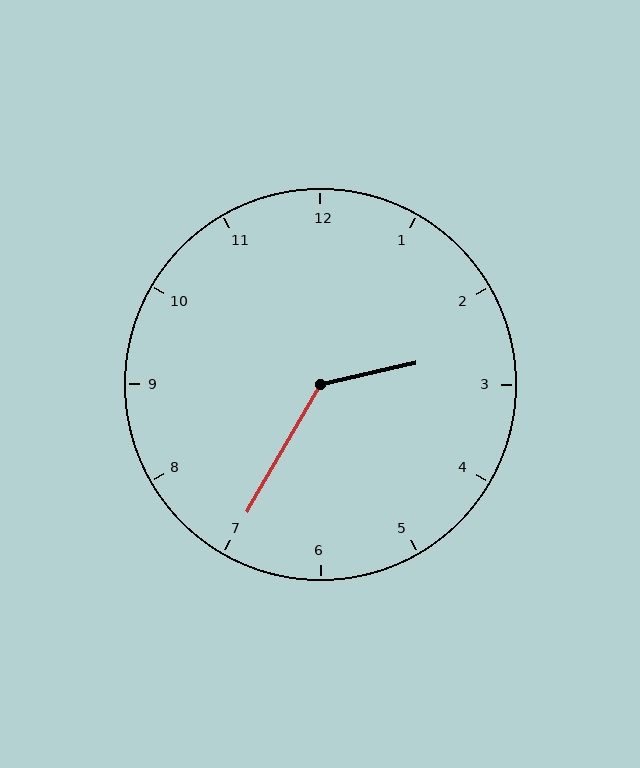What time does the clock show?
2:35.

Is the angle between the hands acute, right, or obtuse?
It is obtuse.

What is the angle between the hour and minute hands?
Approximately 132 degrees.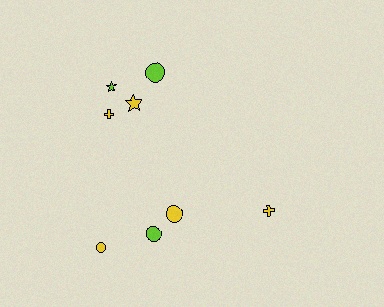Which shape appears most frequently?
Circle, with 4 objects.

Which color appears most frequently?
Yellow, with 5 objects.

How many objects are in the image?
There are 8 objects.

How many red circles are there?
There are no red circles.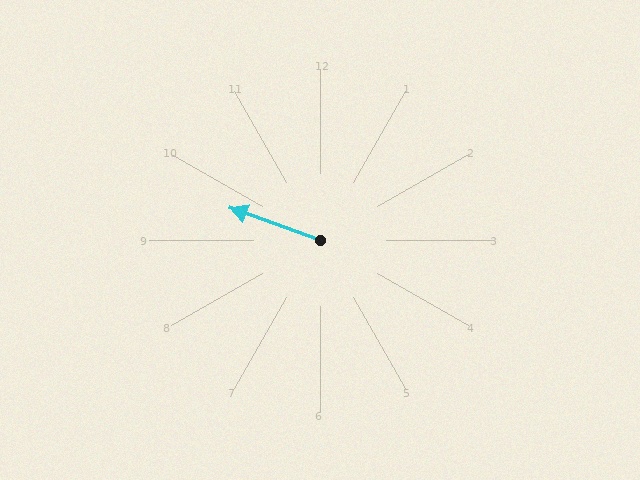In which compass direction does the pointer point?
West.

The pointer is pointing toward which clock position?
Roughly 10 o'clock.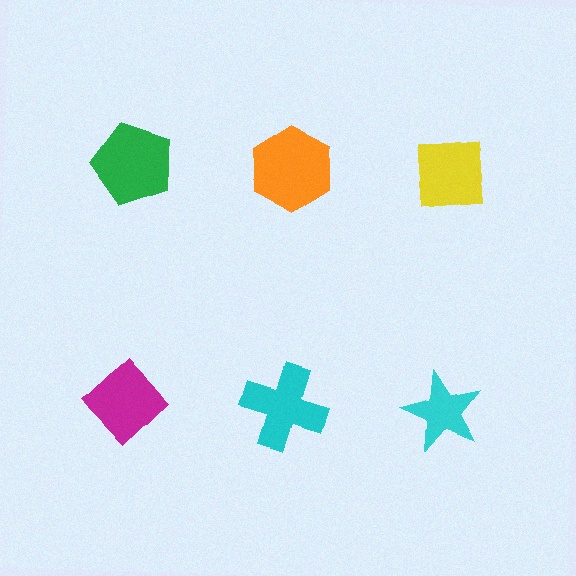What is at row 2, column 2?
A cyan cross.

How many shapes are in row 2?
3 shapes.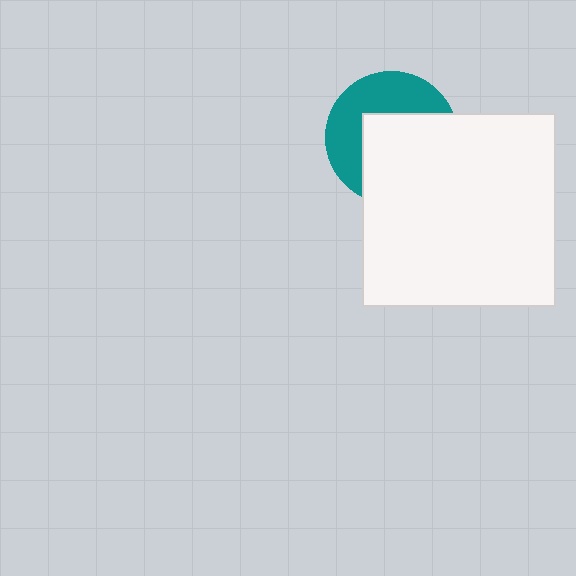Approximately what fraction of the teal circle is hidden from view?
Roughly 55% of the teal circle is hidden behind the white square.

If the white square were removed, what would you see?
You would see the complete teal circle.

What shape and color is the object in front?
The object in front is a white square.